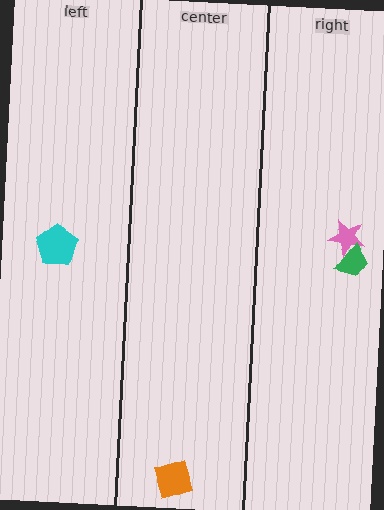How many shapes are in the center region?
1.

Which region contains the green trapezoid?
The right region.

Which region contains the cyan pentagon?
The left region.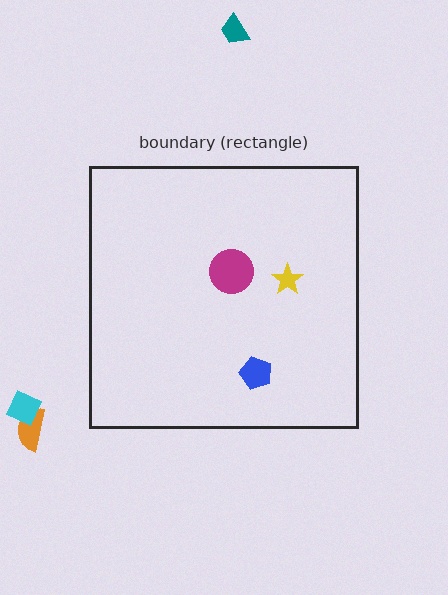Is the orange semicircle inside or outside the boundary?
Outside.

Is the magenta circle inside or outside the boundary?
Inside.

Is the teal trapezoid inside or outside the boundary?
Outside.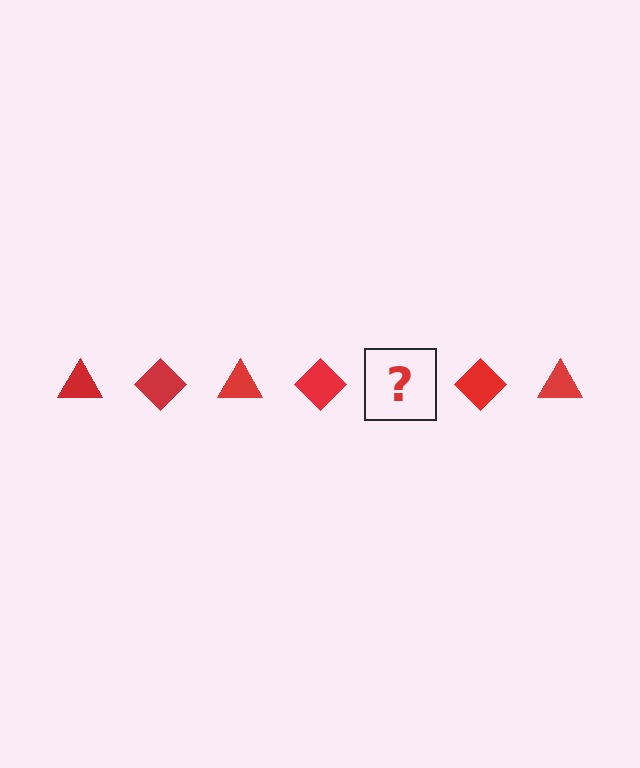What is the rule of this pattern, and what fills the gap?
The rule is that the pattern cycles through triangle, diamond shapes in red. The gap should be filled with a red triangle.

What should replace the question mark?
The question mark should be replaced with a red triangle.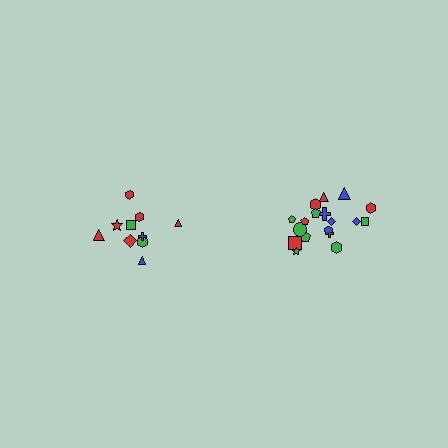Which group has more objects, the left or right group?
The right group.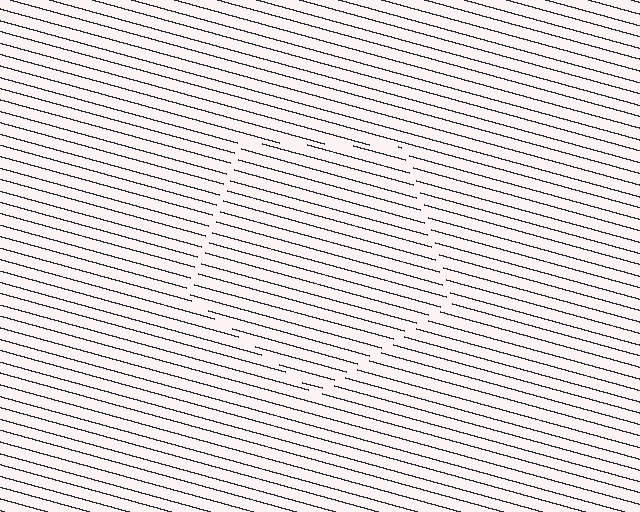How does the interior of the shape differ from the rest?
The interior of the shape contains the same grating, shifted by half a period — the contour is defined by the phase discontinuity where line-ends from the inner and outer gratings abut.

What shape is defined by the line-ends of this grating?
An illusory pentagon. The interior of the shape contains the same grating, shifted by half a period — the contour is defined by the phase discontinuity where line-ends from the inner and outer gratings abut.